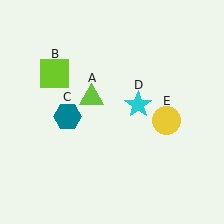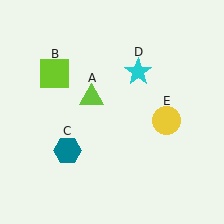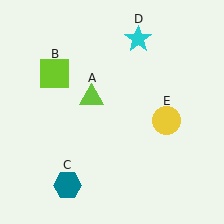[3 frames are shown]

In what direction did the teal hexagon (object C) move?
The teal hexagon (object C) moved down.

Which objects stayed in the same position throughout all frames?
Lime triangle (object A) and lime square (object B) and yellow circle (object E) remained stationary.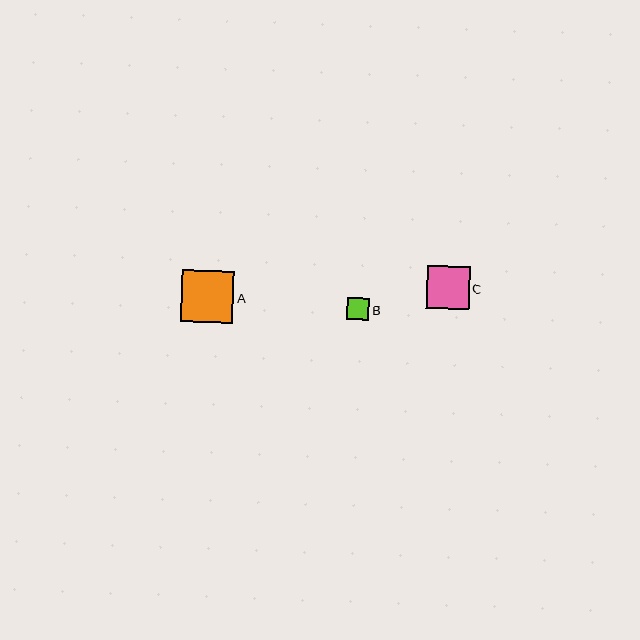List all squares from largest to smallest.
From largest to smallest: A, C, B.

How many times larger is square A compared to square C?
Square A is approximately 1.2 times the size of square C.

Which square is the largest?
Square A is the largest with a size of approximately 52 pixels.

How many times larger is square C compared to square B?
Square C is approximately 1.9 times the size of square B.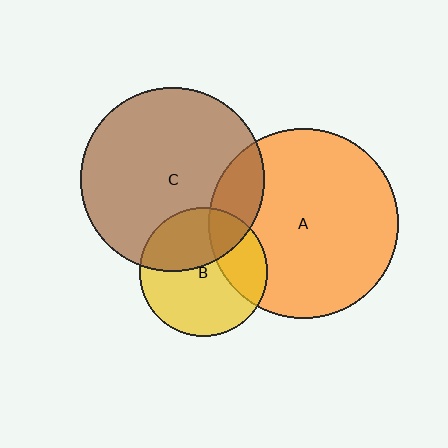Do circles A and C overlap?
Yes.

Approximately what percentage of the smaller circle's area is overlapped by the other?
Approximately 15%.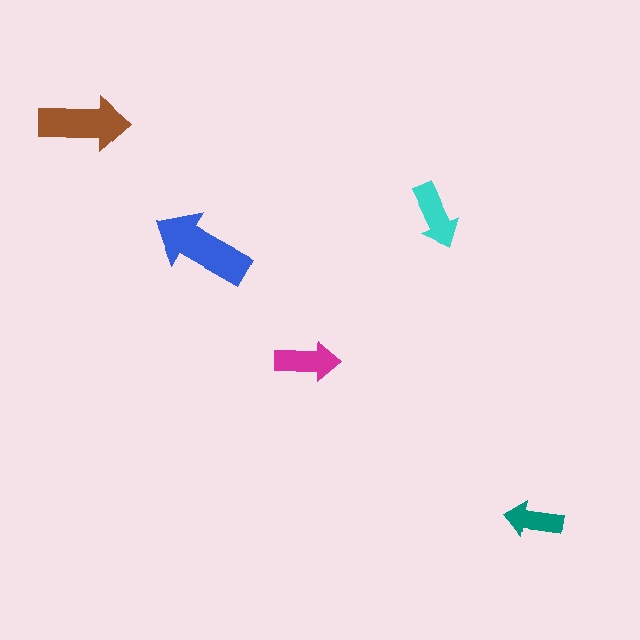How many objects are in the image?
There are 5 objects in the image.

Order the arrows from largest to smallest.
the blue one, the brown one, the cyan one, the magenta one, the teal one.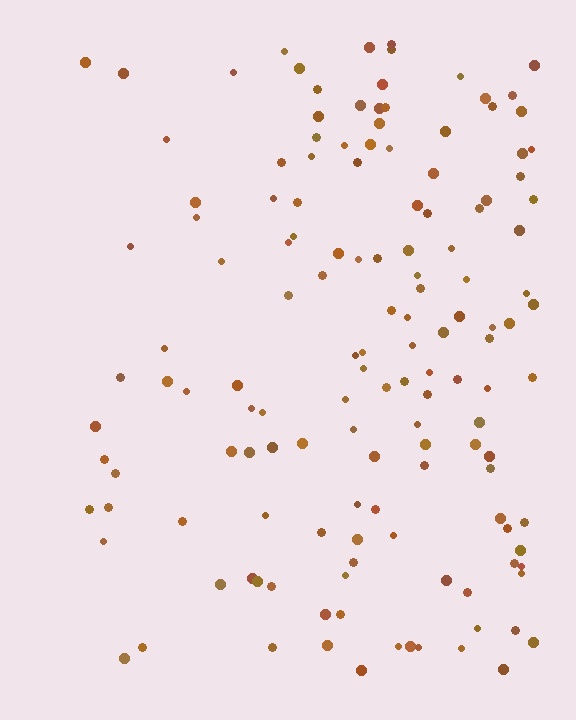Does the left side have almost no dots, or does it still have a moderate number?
Still a moderate number, just noticeably fewer than the right.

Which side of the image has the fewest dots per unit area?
The left.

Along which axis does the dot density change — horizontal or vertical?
Horizontal.